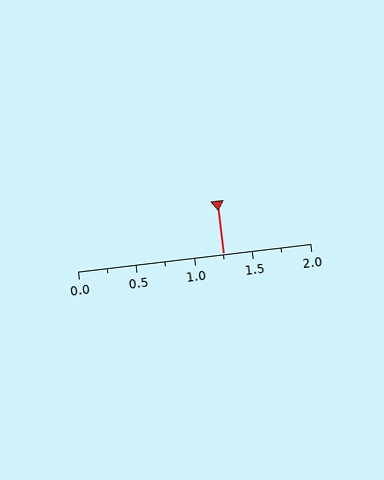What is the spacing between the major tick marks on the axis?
The major ticks are spaced 0.5 apart.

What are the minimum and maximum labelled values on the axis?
The axis runs from 0.0 to 2.0.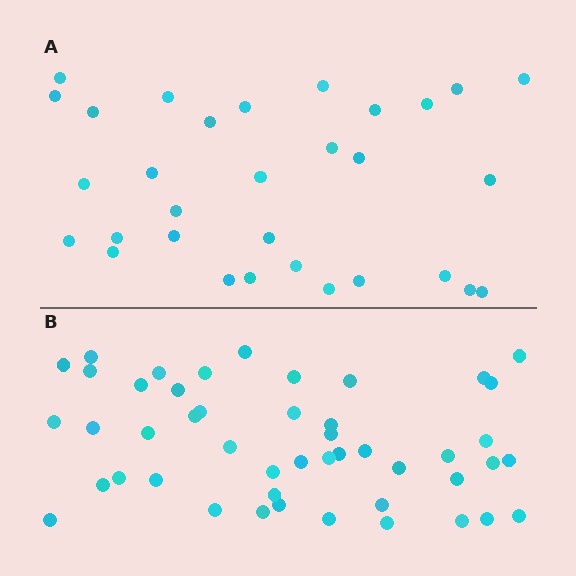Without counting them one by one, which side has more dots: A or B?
Region B (the bottom region) has more dots.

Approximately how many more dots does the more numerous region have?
Region B has approximately 15 more dots than region A.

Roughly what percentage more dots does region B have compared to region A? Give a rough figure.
About 50% more.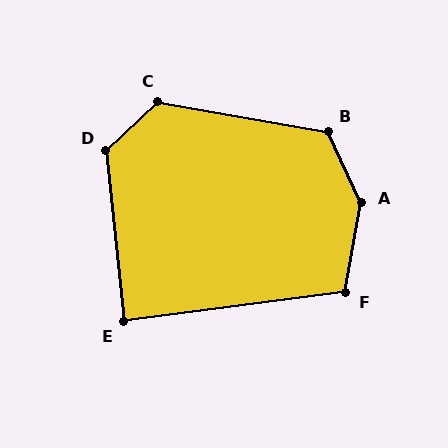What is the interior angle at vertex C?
Approximately 127 degrees (obtuse).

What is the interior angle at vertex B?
Approximately 125 degrees (obtuse).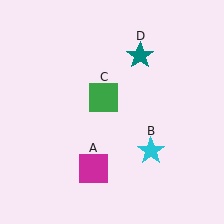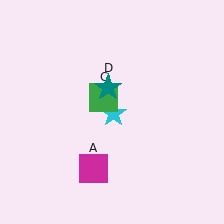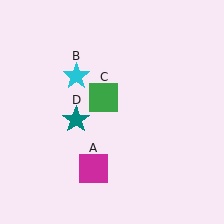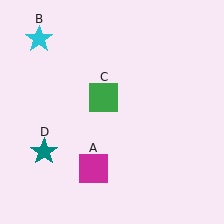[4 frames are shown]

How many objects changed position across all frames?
2 objects changed position: cyan star (object B), teal star (object D).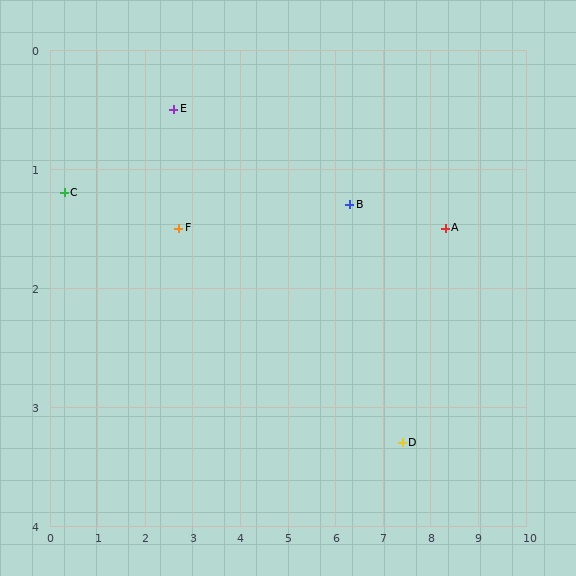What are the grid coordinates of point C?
Point C is at approximately (0.3, 1.2).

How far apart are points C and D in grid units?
Points C and D are about 7.4 grid units apart.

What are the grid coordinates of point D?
Point D is at approximately (7.4, 3.3).